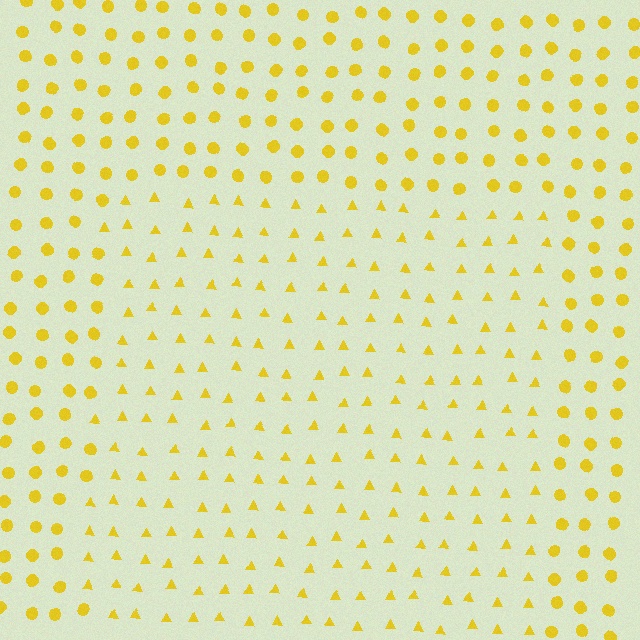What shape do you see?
I see a rectangle.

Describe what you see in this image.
The image is filled with small yellow elements arranged in a uniform grid. A rectangle-shaped region contains triangles, while the surrounding area contains circles. The boundary is defined purely by the change in element shape.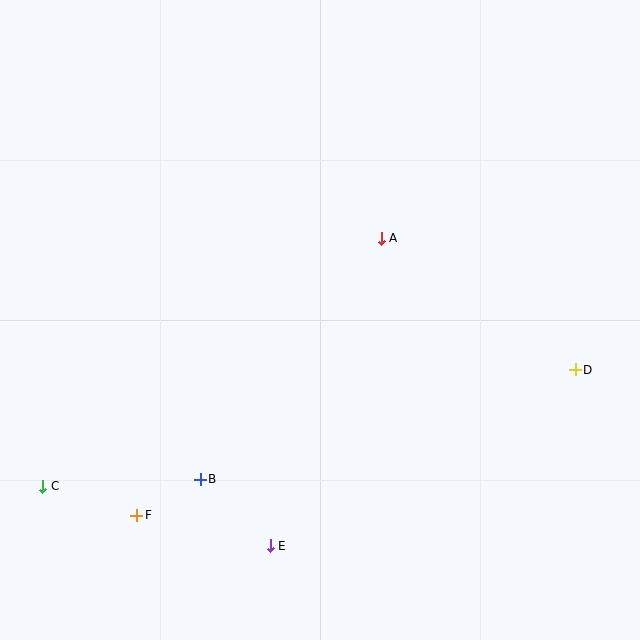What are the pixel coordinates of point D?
Point D is at (575, 370).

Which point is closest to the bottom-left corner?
Point C is closest to the bottom-left corner.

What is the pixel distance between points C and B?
The distance between C and B is 158 pixels.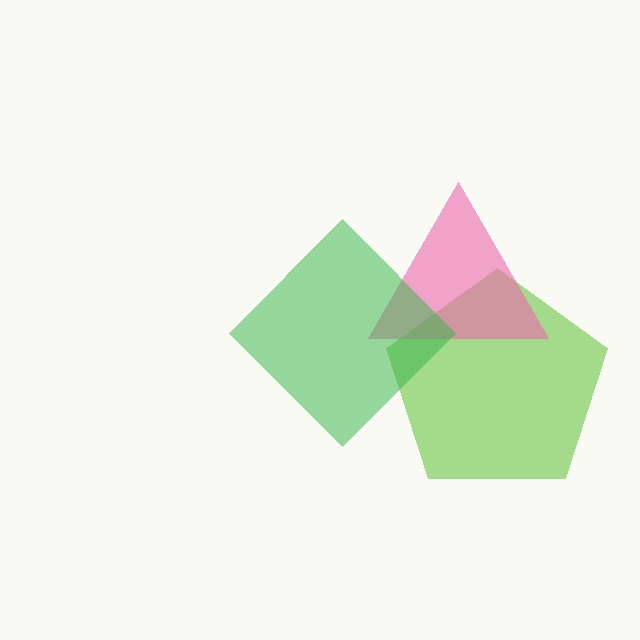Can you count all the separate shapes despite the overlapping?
Yes, there are 3 separate shapes.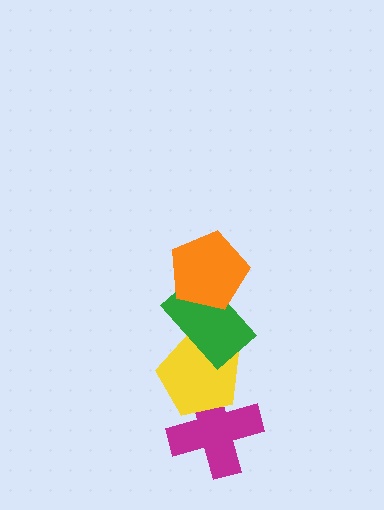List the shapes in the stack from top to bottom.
From top to bottom: the orange pentagon, the green rectangle, the yellow pentagon, the magenta cross.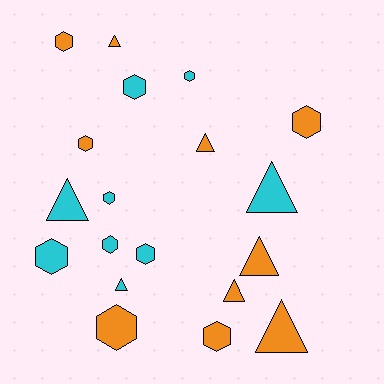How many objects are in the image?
There are 19 objects.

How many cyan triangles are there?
There are 3 cyan triangles.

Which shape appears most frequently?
Hexagon, with 11 objects.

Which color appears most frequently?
Orange, with 10 objects.